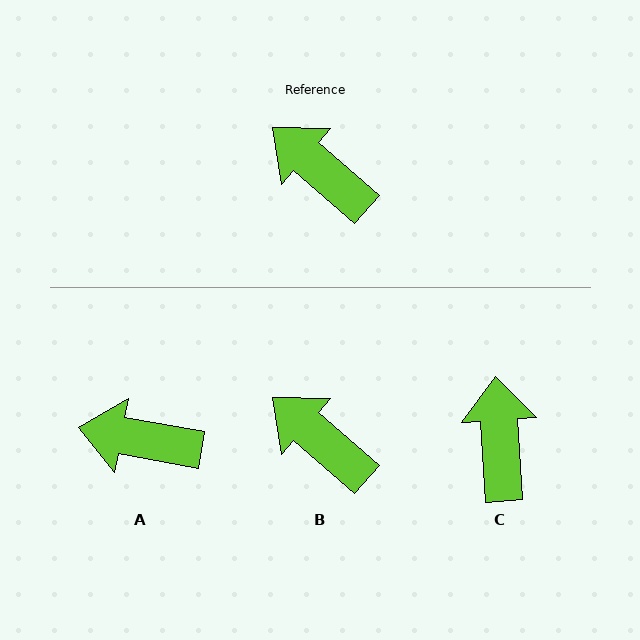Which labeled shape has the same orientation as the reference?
B.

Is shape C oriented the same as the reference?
No, it is off by about 45 degrees.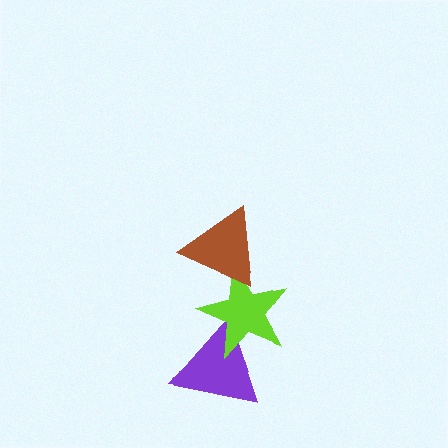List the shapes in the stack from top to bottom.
From top to bottom: the brown triangle, the lime star, the purple triangle.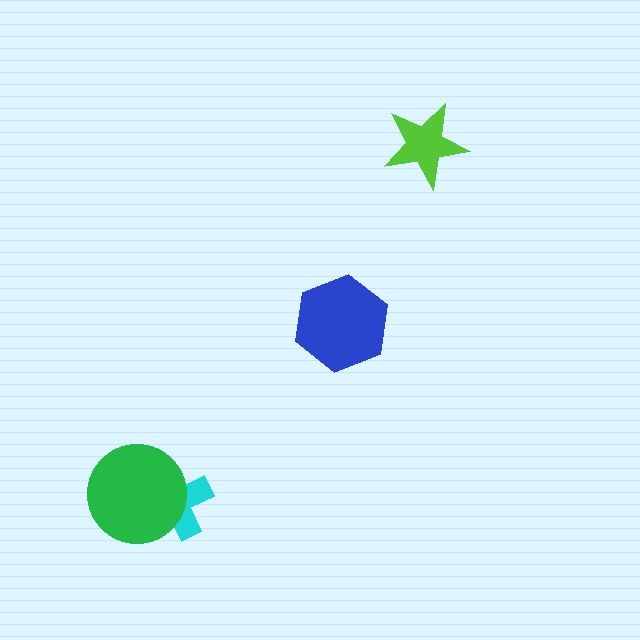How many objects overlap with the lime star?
0 objects overlap with the lime star.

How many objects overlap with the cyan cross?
1 object overlaps with the cyan cross.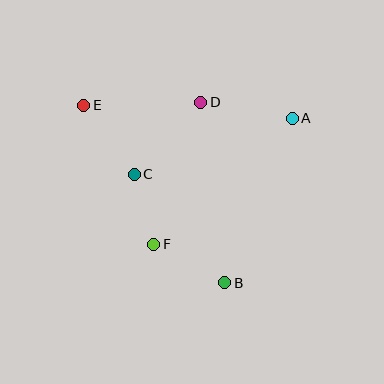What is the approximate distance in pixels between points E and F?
The distance between E and F is approximately 155 pixels.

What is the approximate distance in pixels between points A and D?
The distance between A and D is approximately 93 pixels.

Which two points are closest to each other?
Points C and F are closest to each other.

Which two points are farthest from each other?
Points B and E are farthest from each other.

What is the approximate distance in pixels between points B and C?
The distance between B and C is approximately 141 pixels.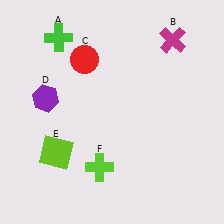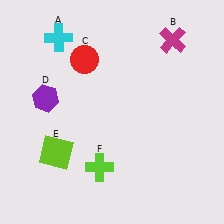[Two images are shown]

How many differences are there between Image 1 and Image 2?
There is 1 difference between the two images.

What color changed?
The cross (A) changed from green in Image 1 to cyan in Image 2.